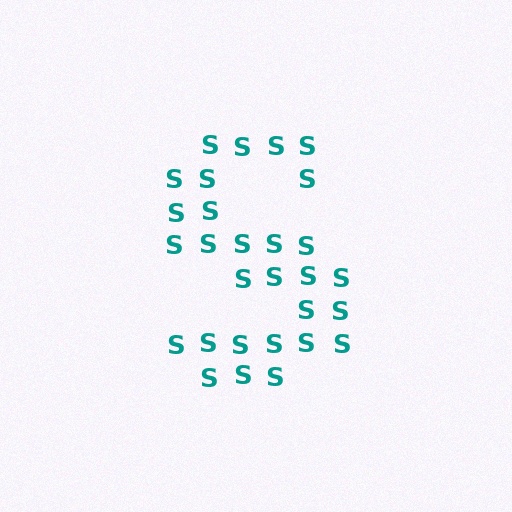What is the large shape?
The large shape is the letter S.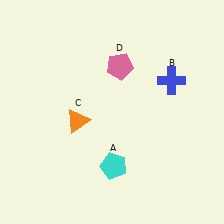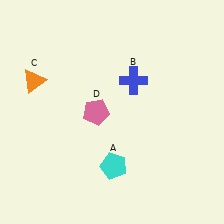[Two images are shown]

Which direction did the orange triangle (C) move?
The orange triangle (C) moved left.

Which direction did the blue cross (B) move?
The blue cross (B) moved left.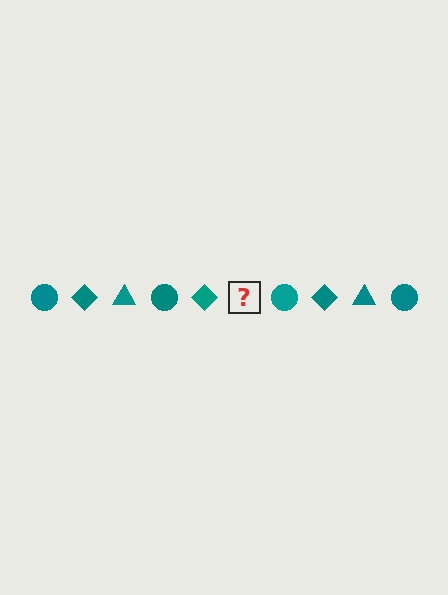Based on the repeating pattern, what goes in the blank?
The blank should be a teal triangle.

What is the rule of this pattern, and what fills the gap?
The rule is that the pattern cycles through circle, diamond, triangle shapes in teal. The gap should be filled with a teal triangle.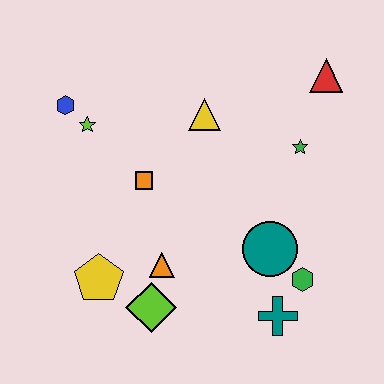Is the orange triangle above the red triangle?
No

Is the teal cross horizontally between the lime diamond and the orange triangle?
No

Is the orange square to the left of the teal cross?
Yes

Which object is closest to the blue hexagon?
The lime star is closest to the blue hexagon.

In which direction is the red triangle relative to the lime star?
The red triangle is to the right of the lime star.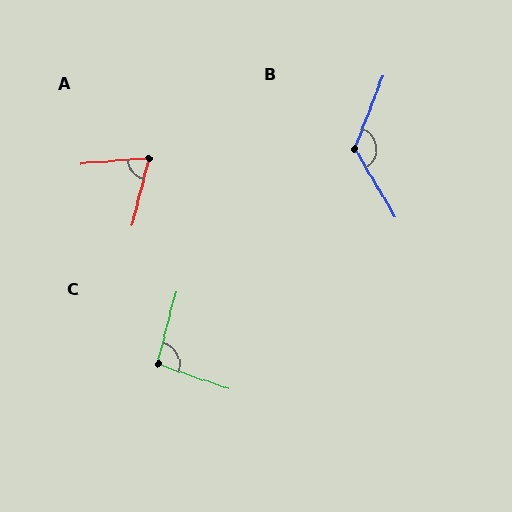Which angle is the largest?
B, at approximately 128 degrees.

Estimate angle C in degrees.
Approximately 95 degrees.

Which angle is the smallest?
A, at approximately 71 degrees.